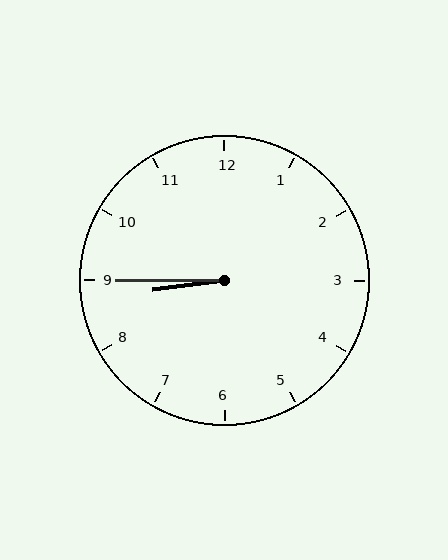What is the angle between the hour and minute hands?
Approximately 8 degrees.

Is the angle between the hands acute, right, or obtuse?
It is acute.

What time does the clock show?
8:45.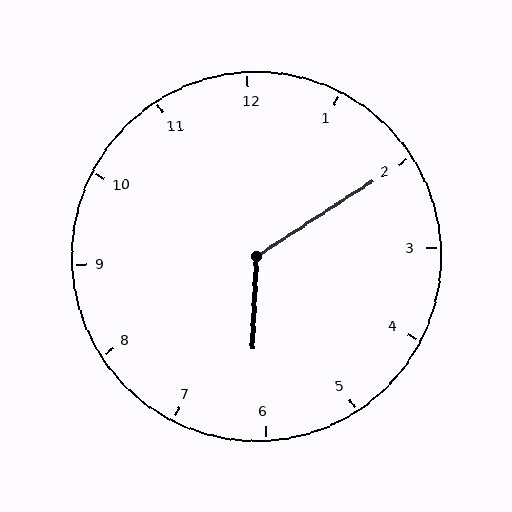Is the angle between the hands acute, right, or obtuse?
It is obtuse.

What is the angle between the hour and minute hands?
Approximately 125 degrees.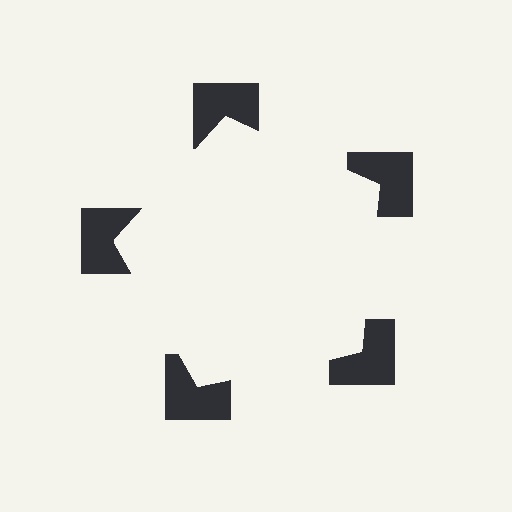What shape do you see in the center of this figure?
An illusory pentagon — its edges are inferred from the aligned wedge cuts in the notched squares, not physically drawn.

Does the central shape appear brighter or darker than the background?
It typically appears slightly brighter than the background, even though no actual brightness change is drawn.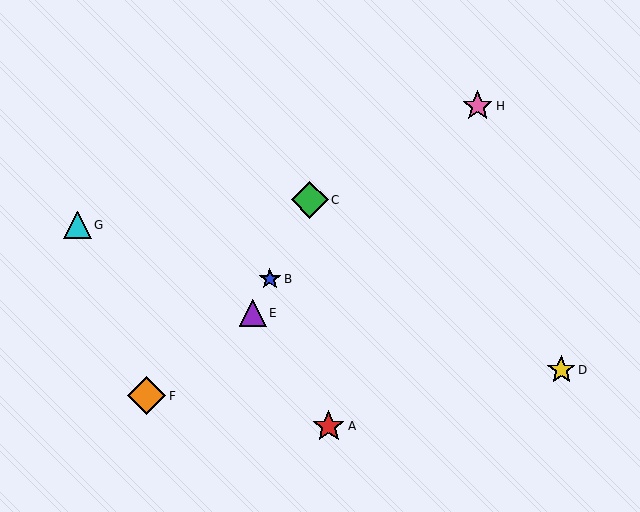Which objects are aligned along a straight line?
Objects B, C, E are aligned along a straight line.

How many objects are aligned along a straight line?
3 objects (B, C, E) are aligned along a straight line.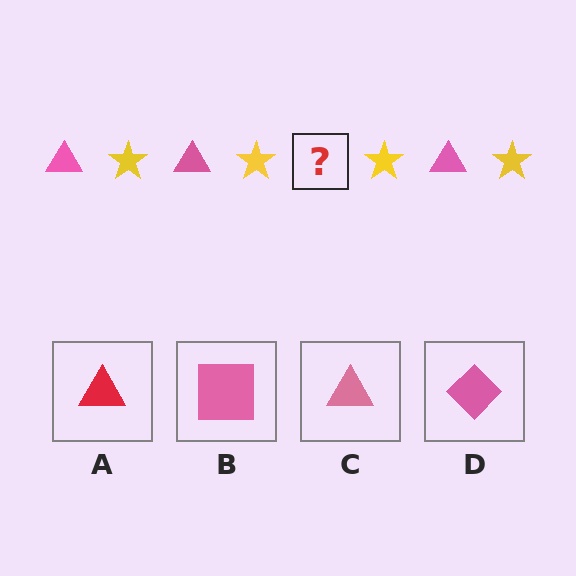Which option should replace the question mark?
Option C.